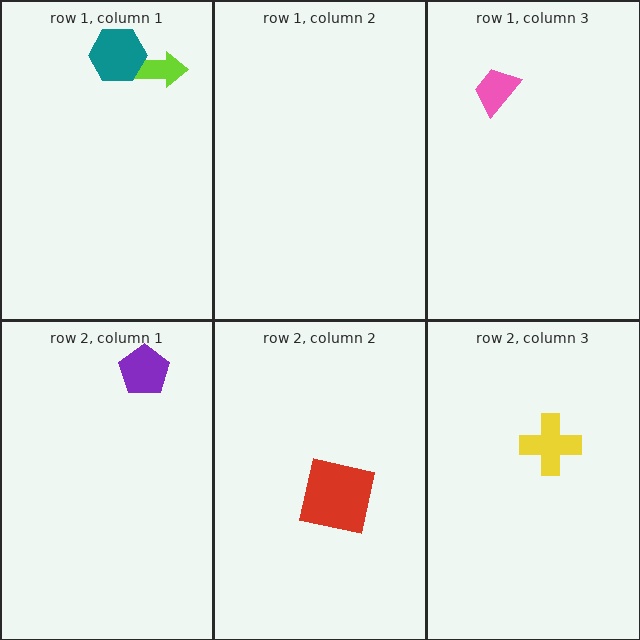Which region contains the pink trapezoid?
The row 1, column 3 region.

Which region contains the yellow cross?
The row 2, column 3 region.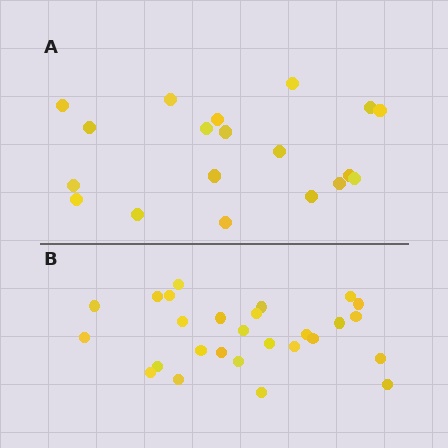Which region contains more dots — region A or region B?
Region B (the bottom region) has more dots.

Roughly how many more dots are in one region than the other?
Region B has roughly 8 or so more dots than region A.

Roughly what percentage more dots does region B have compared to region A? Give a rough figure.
About 40% more.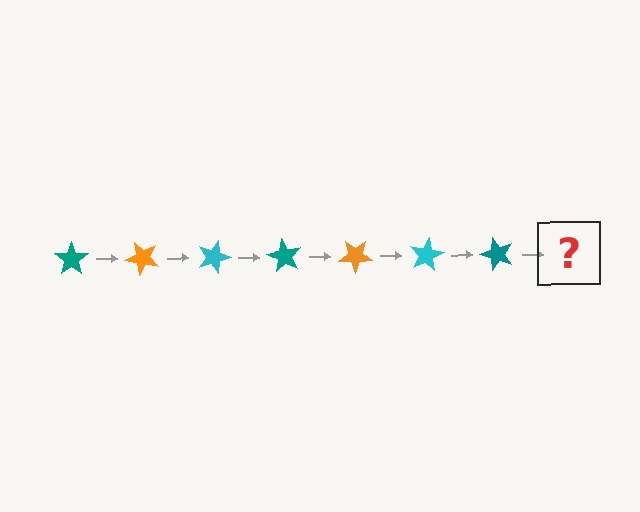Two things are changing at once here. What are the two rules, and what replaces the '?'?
The two rules are that it rotates 45 degrees each step and the color cycles through teal, orange, and cyan. The '?' should be an orange star, rotated 315 degrees from the start.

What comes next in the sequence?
The next element should be an orange star, rotated 315 degrees from the start.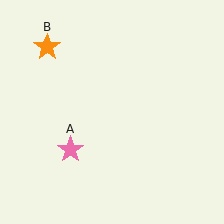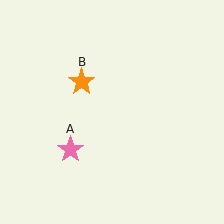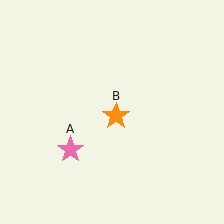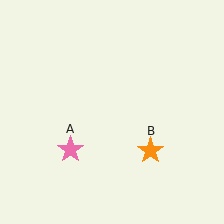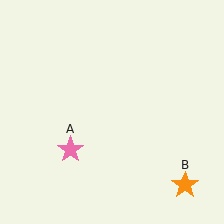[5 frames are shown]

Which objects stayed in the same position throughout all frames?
Pink star (object A) remained stationary.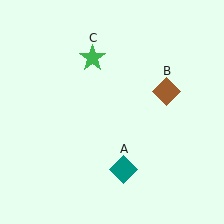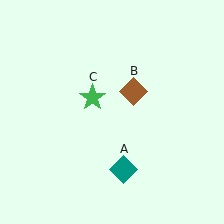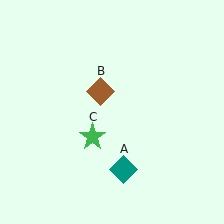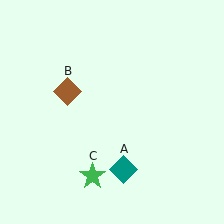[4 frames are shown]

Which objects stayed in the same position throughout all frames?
Teal diamond (object A) remained stationary.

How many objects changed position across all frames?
2 objects changed position: brown diamond (object B), green star (object C).